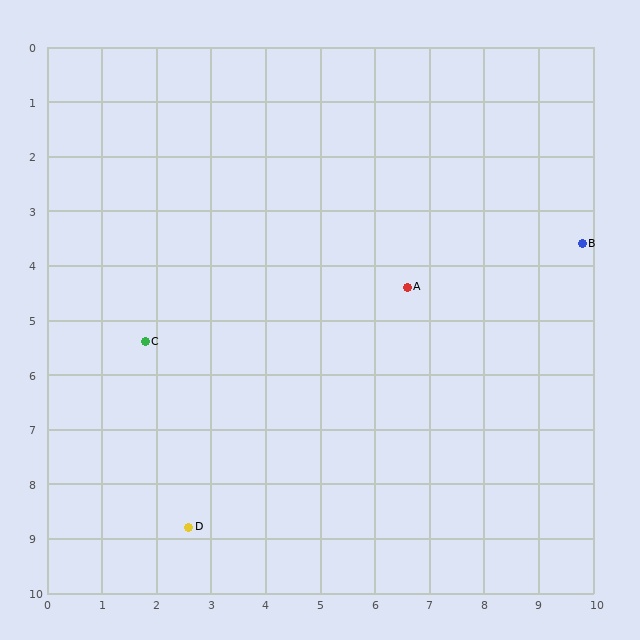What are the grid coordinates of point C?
Point C is at approximately (1.8, 5.4).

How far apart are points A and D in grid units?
Points A and D are about 5.9 grid units apart.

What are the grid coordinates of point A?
Point A is at approximately (6.6, 4.4).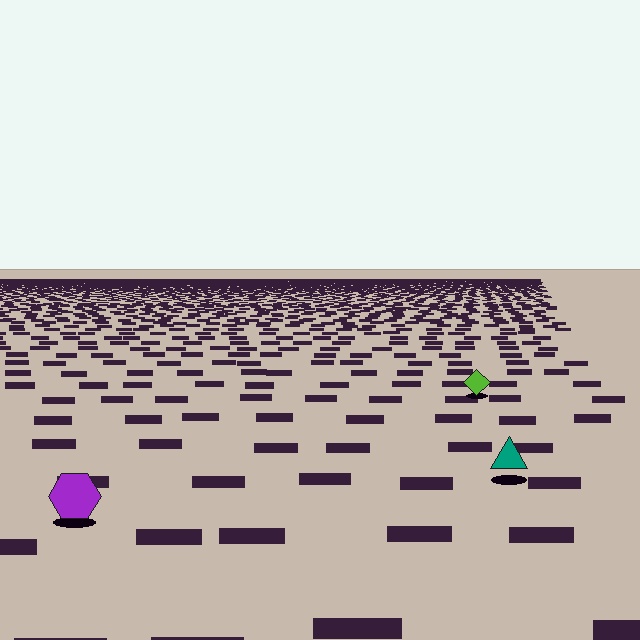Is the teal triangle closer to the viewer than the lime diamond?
Yes. The teal triangle is closer — you can tell from the texture gradient: the ground texture is coarser near it.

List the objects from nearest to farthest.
From nearest to farthest: the purple hexagon, the teal triangle, the lime diamond.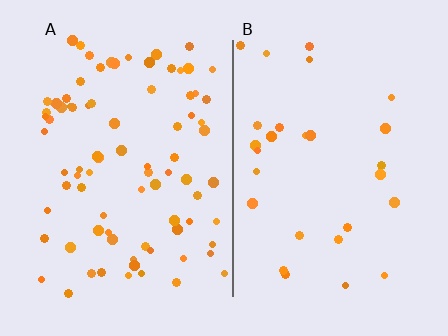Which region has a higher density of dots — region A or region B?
A (the left).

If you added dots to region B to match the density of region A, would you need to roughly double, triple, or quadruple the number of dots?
Approximately triple.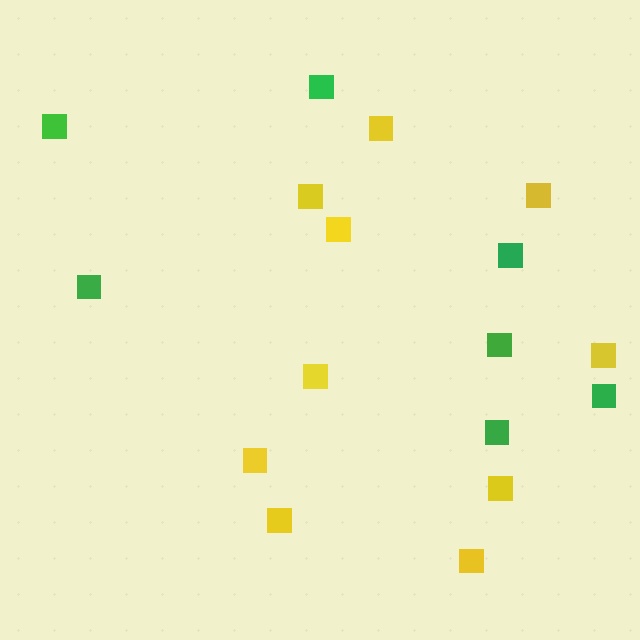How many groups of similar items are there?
There are 2 groups: one group of green squares (7) and one group of yellow squares (10).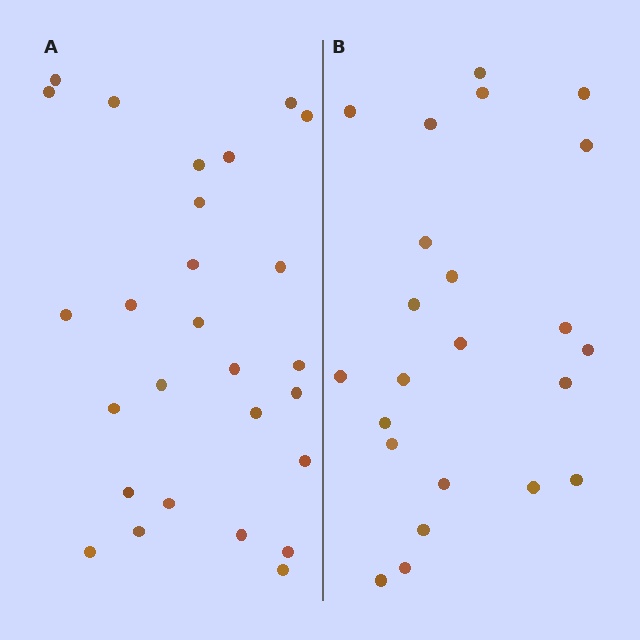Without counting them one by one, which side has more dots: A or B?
Region A (the left region) has more dots.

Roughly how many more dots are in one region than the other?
Region A has about 4 more dots than region B.